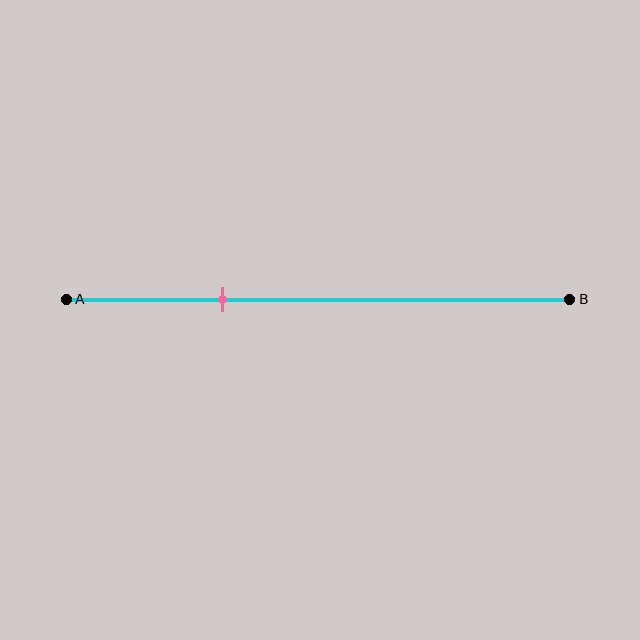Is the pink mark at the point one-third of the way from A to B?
Yes, the mark is approximately at the one-third point.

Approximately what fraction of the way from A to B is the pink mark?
The pink mark is approximately 30% of the way from A to B.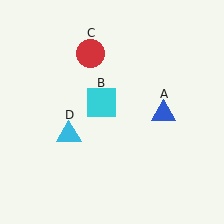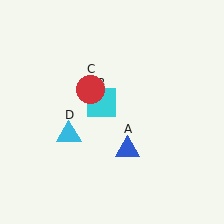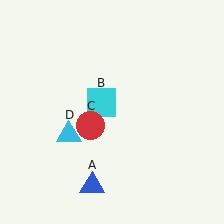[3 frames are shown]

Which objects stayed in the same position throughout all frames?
Cyan square (object B) and cyan triangle (object D) remained stationary.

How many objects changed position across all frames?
2 objects changed position: blue triangle (object A), red circle (object C).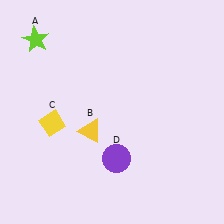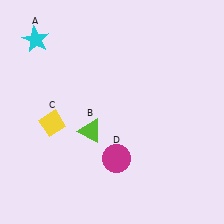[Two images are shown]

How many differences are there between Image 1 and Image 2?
There are 3 differences between the two images.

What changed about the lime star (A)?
In Image 1, A is lime. In Image 2, it changed to cyan.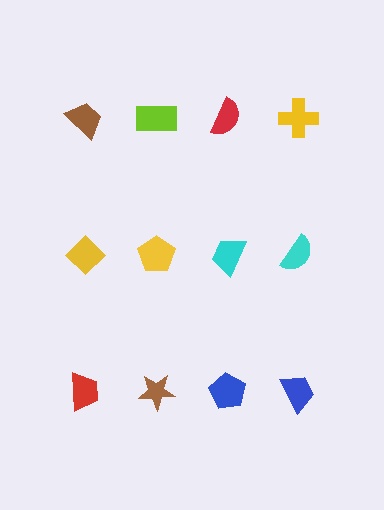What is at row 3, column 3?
A blue pentagon.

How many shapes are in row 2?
4 shapes.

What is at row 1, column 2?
A lime rectangle.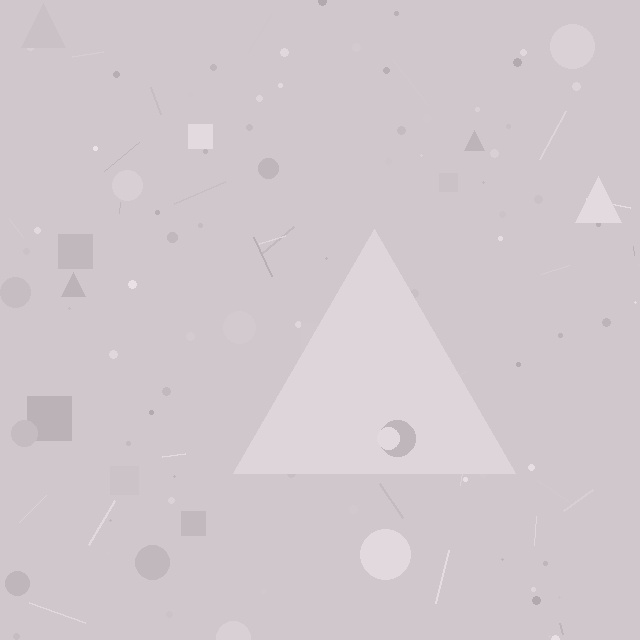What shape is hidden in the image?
A triangle is hidden in the image.